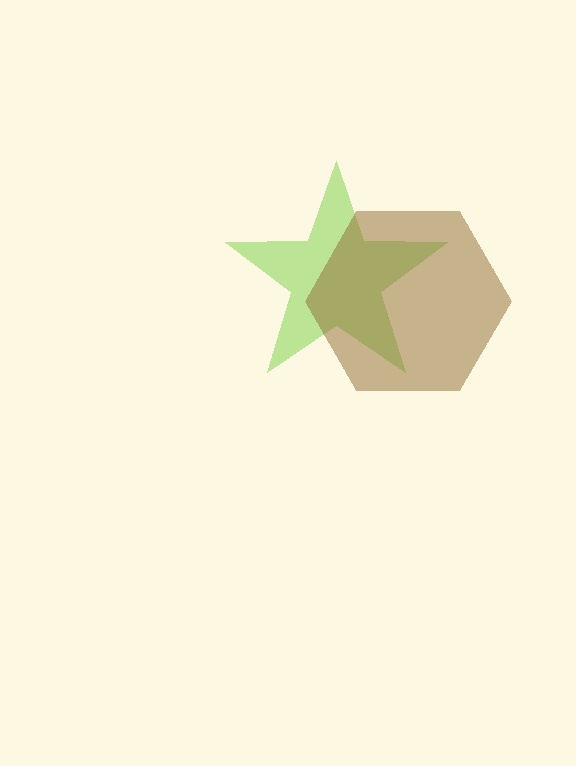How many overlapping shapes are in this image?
There are 2 overlapping shapes in the image.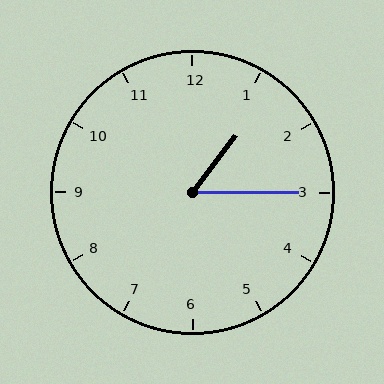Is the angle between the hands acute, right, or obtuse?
It is acute.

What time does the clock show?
1:15.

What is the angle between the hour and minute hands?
Approximately 52 degrees.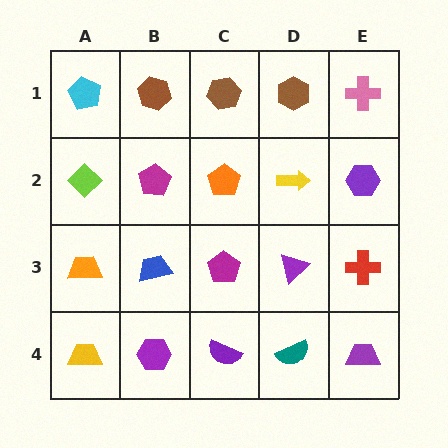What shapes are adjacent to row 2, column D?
A brown hexagon (row 1, column D), a purple triangle (row 3, column D), an orange pentagon (row 2, column C), a purple hexagon (row 2, column E).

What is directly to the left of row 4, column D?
A purple semicircle.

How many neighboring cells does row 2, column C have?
4.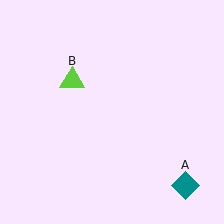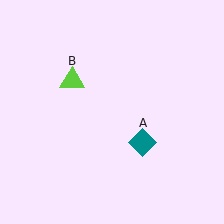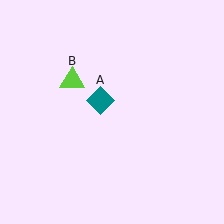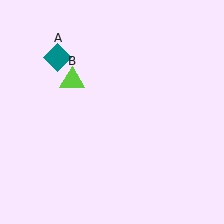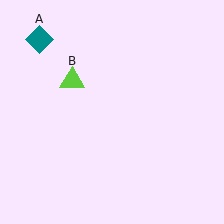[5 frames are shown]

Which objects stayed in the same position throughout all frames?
Lime triangle (object B) remained stationary.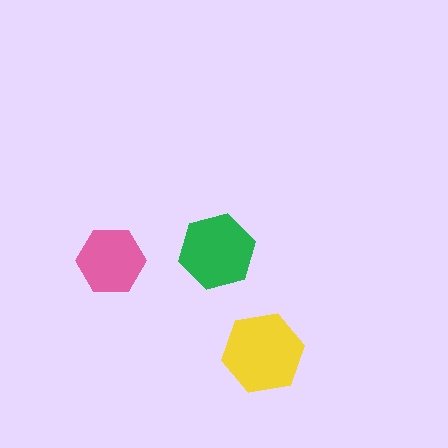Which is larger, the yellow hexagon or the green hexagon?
The yellow one.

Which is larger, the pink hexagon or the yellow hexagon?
The yellow one.